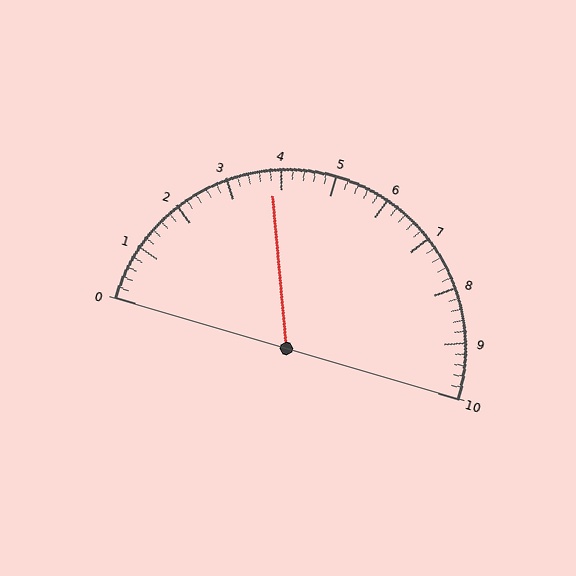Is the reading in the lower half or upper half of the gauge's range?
The reading is in the lower half of the range (0 to 10).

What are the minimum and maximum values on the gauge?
The gauge ranges from 0 to 10.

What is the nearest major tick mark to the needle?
The nearest major tick mark is 4.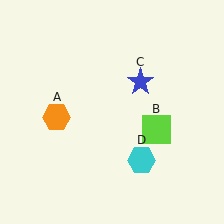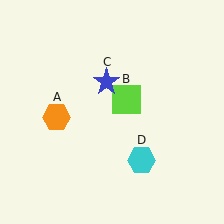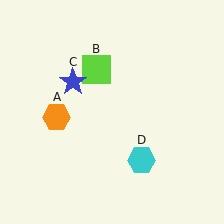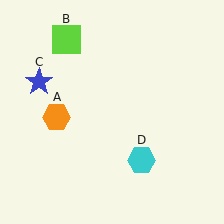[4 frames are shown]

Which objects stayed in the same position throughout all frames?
Orange hexagon (object A) and cyan hexagon (object D) remained stationary.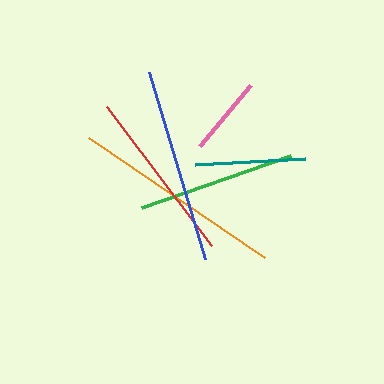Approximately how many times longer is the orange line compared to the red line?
The orange line is approximately 1.2 times the length of the red line.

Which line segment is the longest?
The orange line is the longest at approximately 213 pixels.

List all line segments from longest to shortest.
From longest to shortest: orange, blue, red, green, teal, pink.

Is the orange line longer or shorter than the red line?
The orange line is longer than the red line.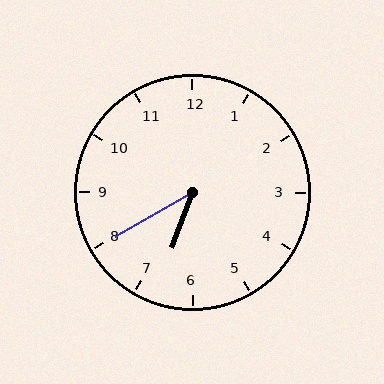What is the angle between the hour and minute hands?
Approximately 40 degrees.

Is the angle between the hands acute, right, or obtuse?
It is acute.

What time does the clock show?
6:40.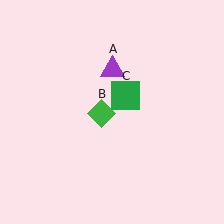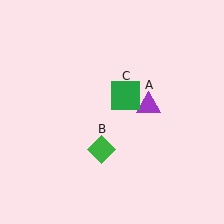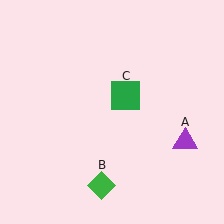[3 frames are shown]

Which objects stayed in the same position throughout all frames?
Green square (object C) remained stationary.